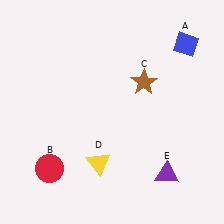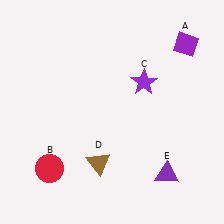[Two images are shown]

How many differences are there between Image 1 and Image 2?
There are 3 differences between the two images.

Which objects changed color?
A changed from blue to purple. C changed from brown to purple. D changed from yellow to brown.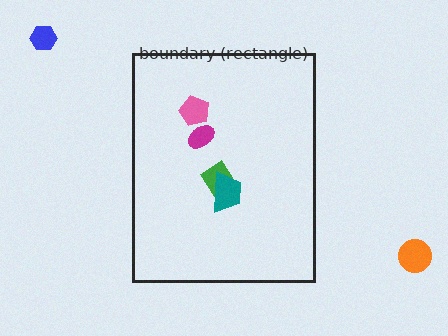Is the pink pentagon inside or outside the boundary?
Inside.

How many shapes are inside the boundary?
4 inside, 2 outside.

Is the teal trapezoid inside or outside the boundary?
Inside.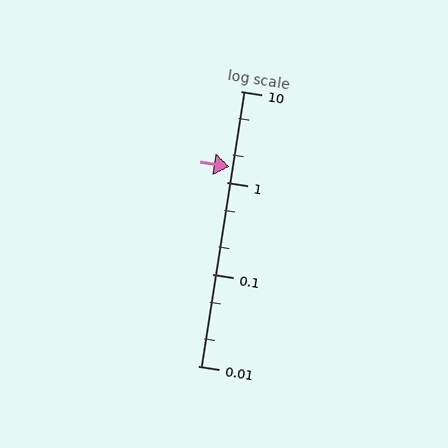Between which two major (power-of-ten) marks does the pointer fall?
The pointer is between 1 and 10.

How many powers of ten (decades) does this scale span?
The scale spans 3 decades, from 0.01 to 10.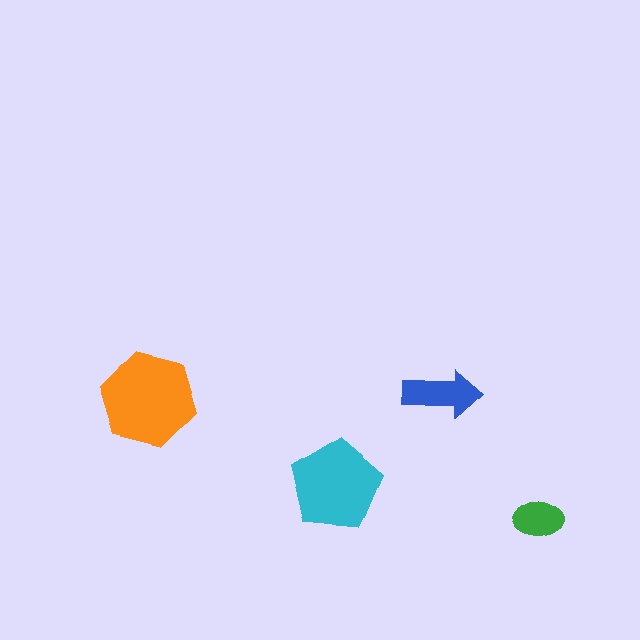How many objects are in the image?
There are 4 objects in the image.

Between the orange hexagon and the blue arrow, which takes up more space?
The orange hexagon.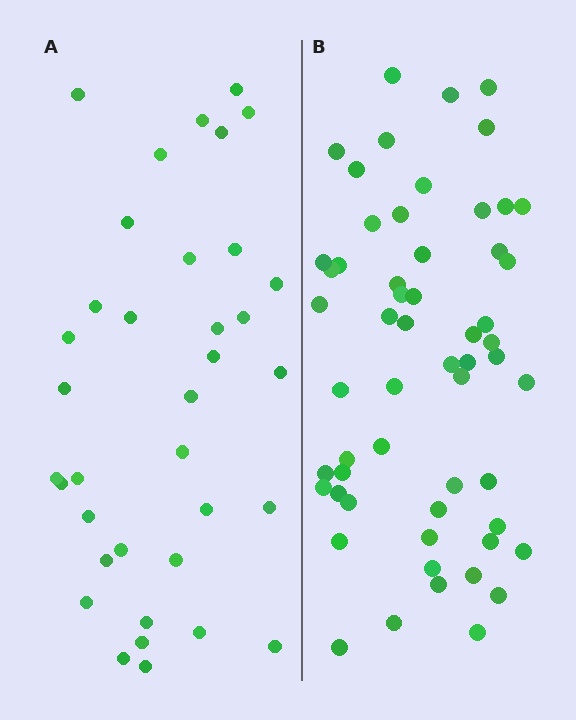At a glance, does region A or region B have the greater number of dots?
Region B (the right region) has more dots.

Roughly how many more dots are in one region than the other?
Region B has approximately 20 more dots than region A.